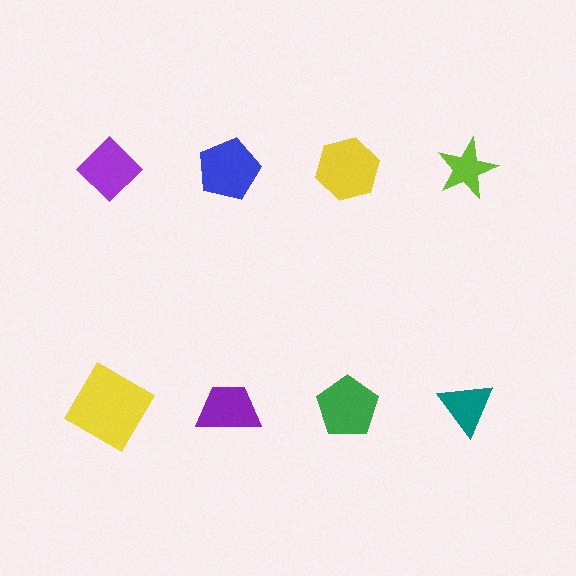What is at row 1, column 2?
A blue pentagon.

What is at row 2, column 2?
A purple trapezoid.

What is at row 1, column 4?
A lime star.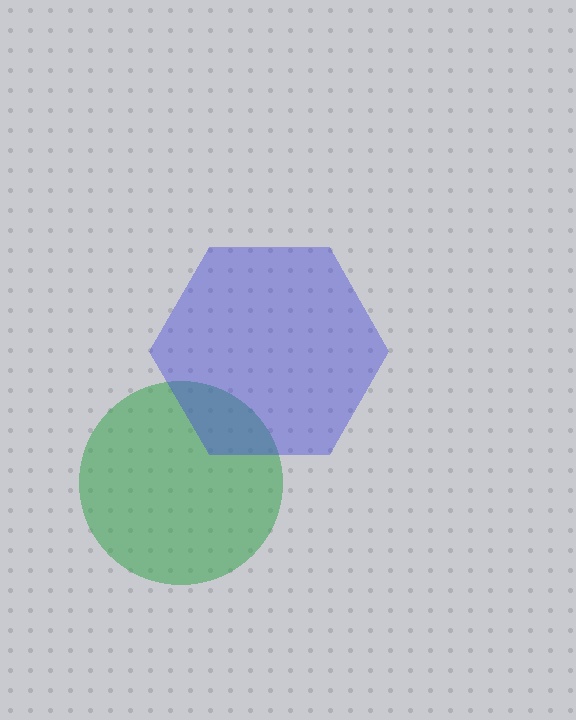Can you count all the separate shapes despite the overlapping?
Yes, there are 2 separate shapes.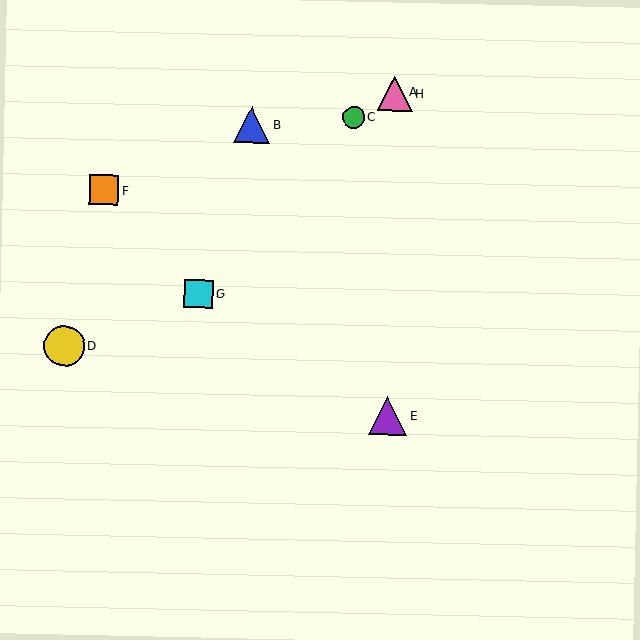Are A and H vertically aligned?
Yes, both are at x≈395.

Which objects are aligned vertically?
Objects A, E, H are aligned vertically.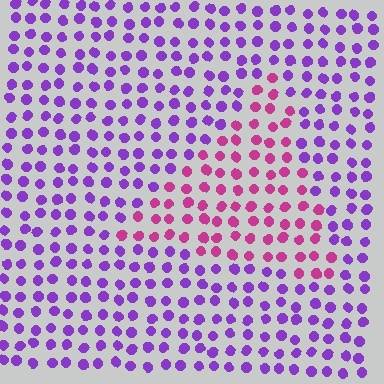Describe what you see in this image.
The image is filled with small purple elements in a uniform arrangement. A triangle-shaped region is visible where the elements are tinted to a slightly different hue, forming a subtle color boundary.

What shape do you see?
I see a triangle.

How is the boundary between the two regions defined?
The boundary is defined purely by a slight shift in hue (about 48 degrees). Spacing, size, and orientation are identical on both sides.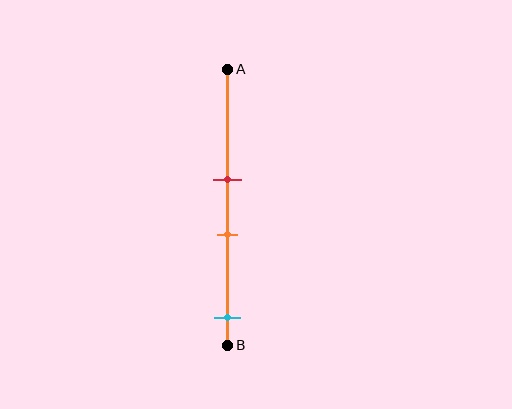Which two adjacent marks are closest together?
The red and orange marks are the closest adjacent pair.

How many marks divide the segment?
There are 3 marks dividing the segment.